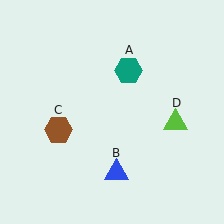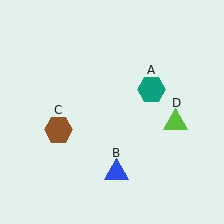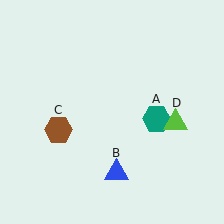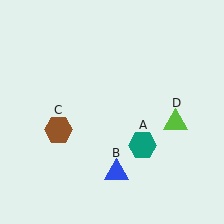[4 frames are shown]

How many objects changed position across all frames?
1 object changed position: teal hexagon (object A).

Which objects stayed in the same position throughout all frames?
Blue triangle (object B) and brown hexagon (object C) and lime triangle (object D) remained stationary.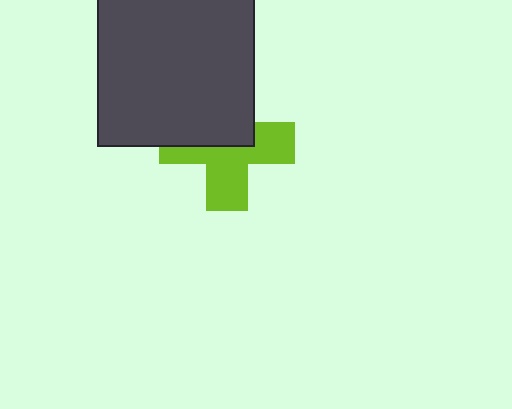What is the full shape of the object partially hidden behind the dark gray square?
The partially hidden object is a lime cross.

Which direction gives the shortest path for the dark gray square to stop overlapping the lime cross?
Moving up gives the shortest separation.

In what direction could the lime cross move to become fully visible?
The lime cross could move down. That would shift it out from behind the dark gray square entirely.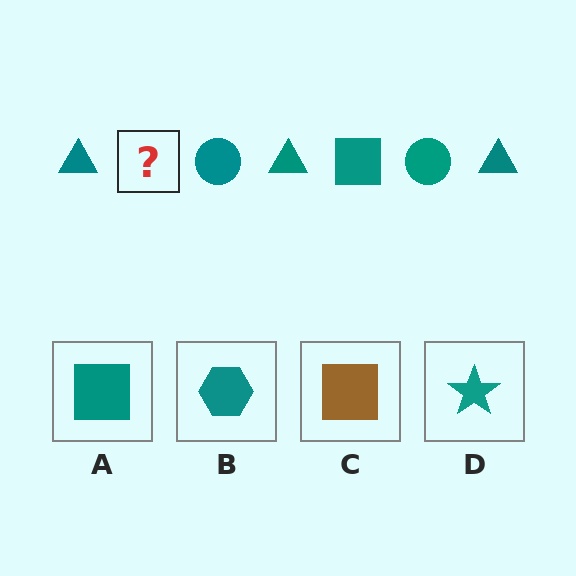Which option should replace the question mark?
Option A.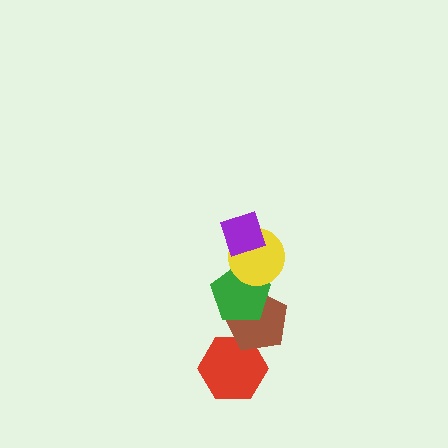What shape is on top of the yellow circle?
The purple diamond is on top of the yellow circle.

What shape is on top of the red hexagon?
The brown pentagon is on top of the red hexagon.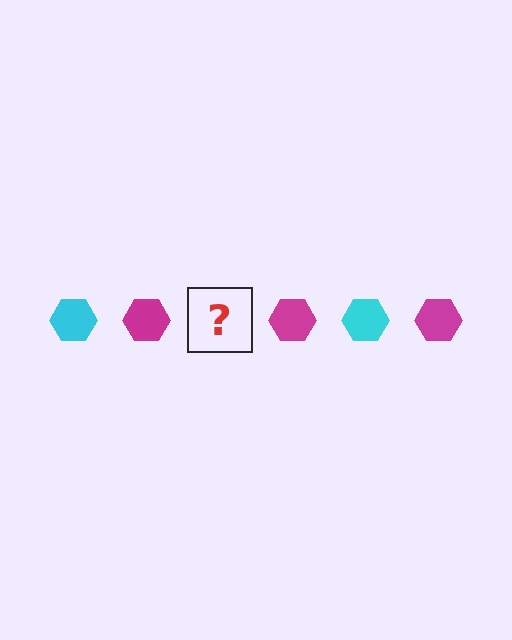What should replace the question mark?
The question mark should be replaced with a cyan hexagon.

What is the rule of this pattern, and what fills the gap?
The rule is that the pattern cycles through cyan, magenta hexagons. The gap should be filled with a cyan hexagon.